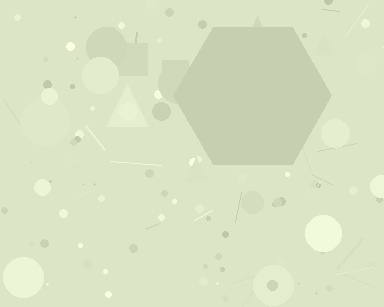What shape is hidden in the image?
A hexagon is hidden in the image.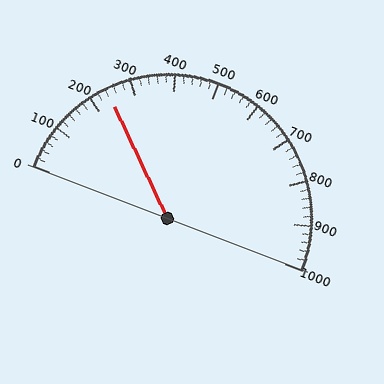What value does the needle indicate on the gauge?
The needle indicates approximately 240.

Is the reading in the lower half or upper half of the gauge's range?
The reading is in the lower half of the range (0 to 1000).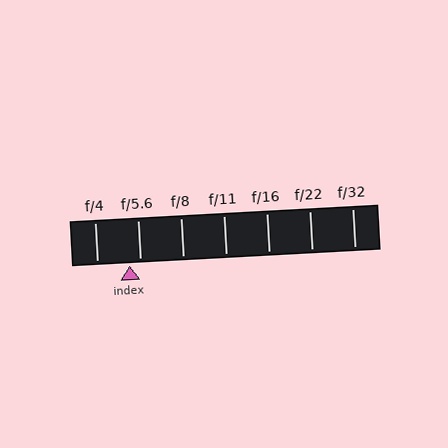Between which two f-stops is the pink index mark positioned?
The index mark is between f/4 and f/5.6.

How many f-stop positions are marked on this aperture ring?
There are 7 f-stop positions marked.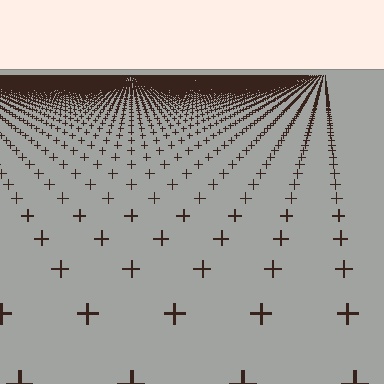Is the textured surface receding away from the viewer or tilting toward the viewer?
The surface is receding away from the viewer. Texture elements get smaller and denser toward the top.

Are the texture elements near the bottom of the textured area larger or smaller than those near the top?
Larger. Near the bottom, elements are closer to the viewer and appear at a bigger on-screen size.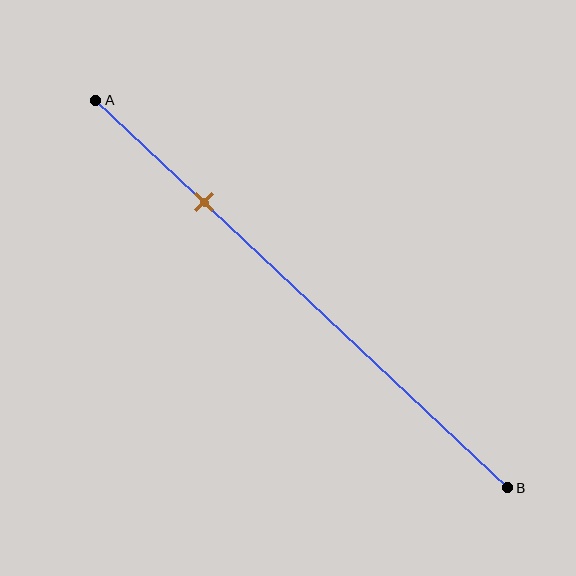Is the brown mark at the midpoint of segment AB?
No, the mark is at about 25% from A, not at the 50% midpoint.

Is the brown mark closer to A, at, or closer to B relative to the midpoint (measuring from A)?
The brown mark is closer to point A than the midpoint of segment AB.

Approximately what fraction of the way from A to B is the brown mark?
The brown mark is approximately 25% of the way from A to B.